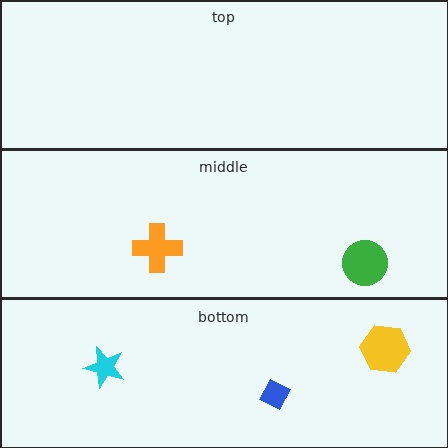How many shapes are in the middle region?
2.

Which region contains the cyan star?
The bottom region.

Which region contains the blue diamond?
The bottom region.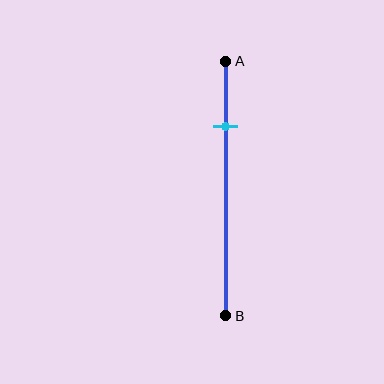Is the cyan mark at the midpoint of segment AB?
No, the mark is at about 25% from A, not at the 50% midpoint.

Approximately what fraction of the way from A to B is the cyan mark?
The cyan mark is approximately 25% of the way from A to B.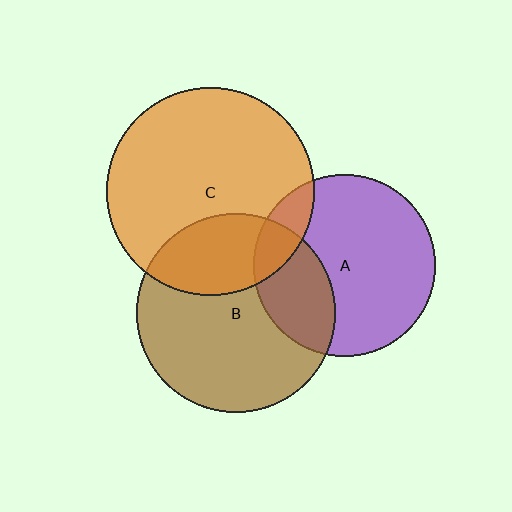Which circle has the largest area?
Circle C (orange).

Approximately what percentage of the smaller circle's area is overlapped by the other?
Approximately 15%.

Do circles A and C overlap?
Yes.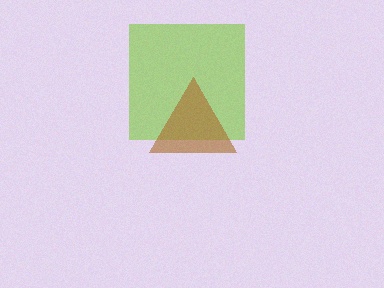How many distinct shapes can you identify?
There are 2 distinct shapes: a lime square, a brown triangle.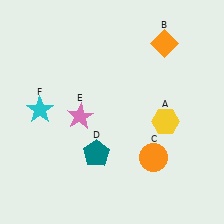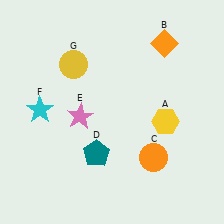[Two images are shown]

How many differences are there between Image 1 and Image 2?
There is 1 difference between the two images.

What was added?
A yellow circle (G) was added in Image 2.